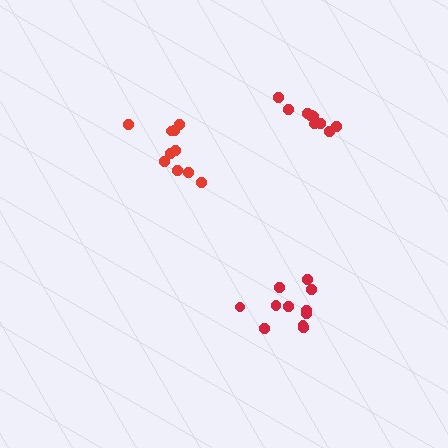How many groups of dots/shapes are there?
There are 3 groups.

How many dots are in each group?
Group 1: 10 dots, Group 2: 11 dots, Group 3: 10 dots (31 total).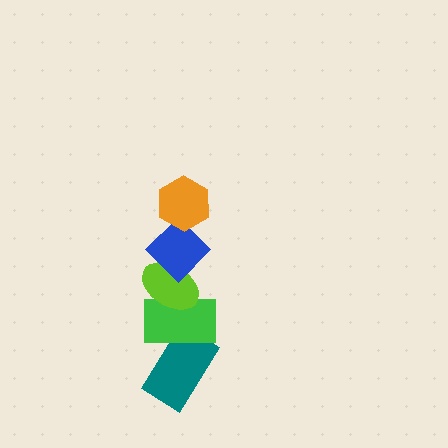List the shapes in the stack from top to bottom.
From top to bottom: the orange hexagon, the blue diamond, the lime ellipse, the green rectangle, the teal rectangle.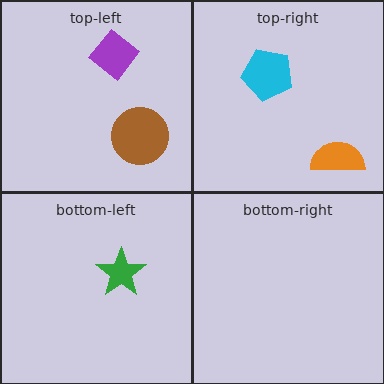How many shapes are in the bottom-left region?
1.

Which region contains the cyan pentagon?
The top-right region.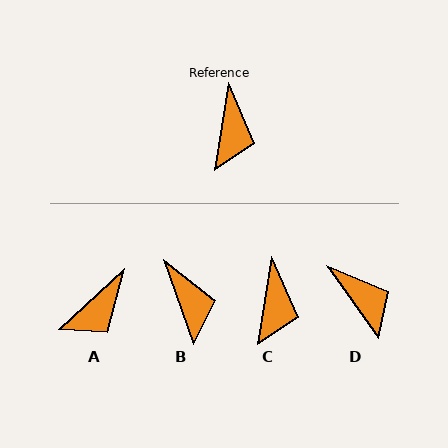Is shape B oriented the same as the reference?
No, it is off by about 28 degrees.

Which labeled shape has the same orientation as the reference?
C.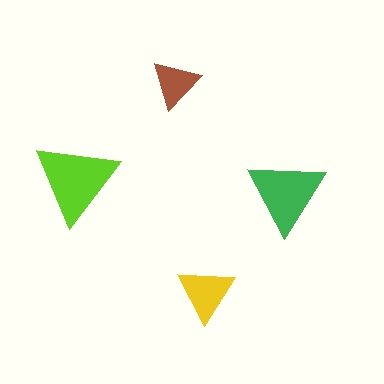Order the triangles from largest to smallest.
the lime one, the green one, the yellow one, the brown one.